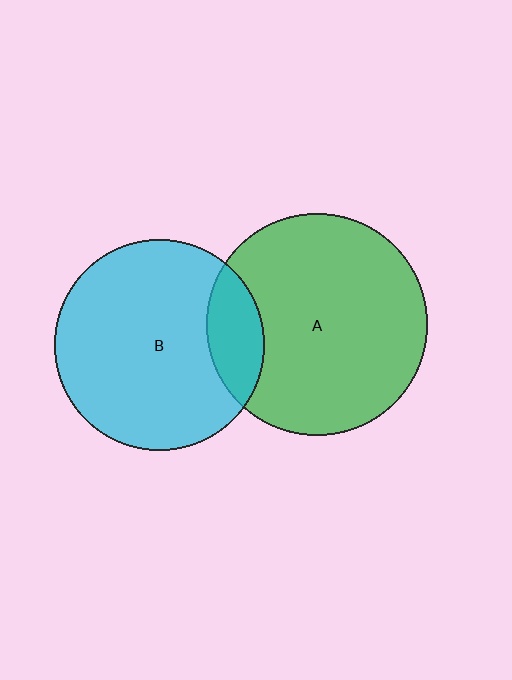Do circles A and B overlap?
Yes.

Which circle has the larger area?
Circle A (green).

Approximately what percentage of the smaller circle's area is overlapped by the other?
Approximately 15%.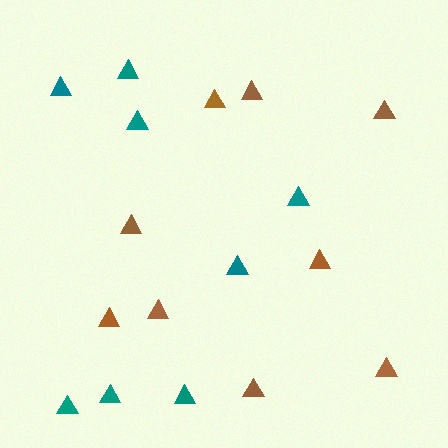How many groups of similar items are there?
There are 2 groups: one group of teal triangles (8) and one group of brown triangles (9).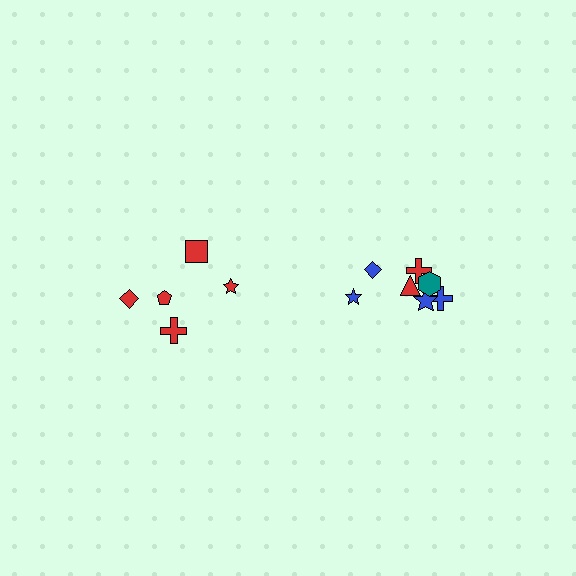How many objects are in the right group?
There are 7 objects.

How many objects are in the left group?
There are 5 objects.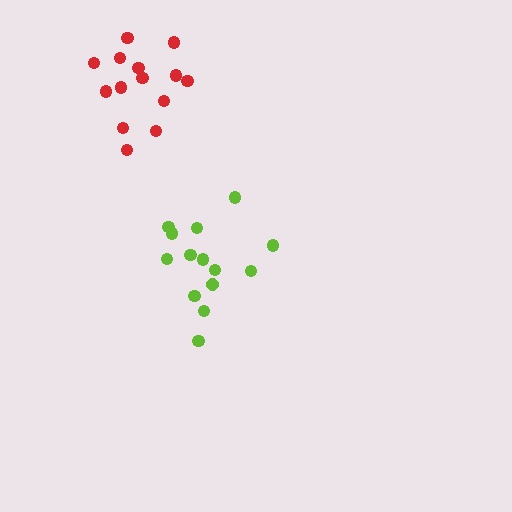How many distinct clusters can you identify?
There are 2 distinct clusters.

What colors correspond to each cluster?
The clusters are colored: lime, red.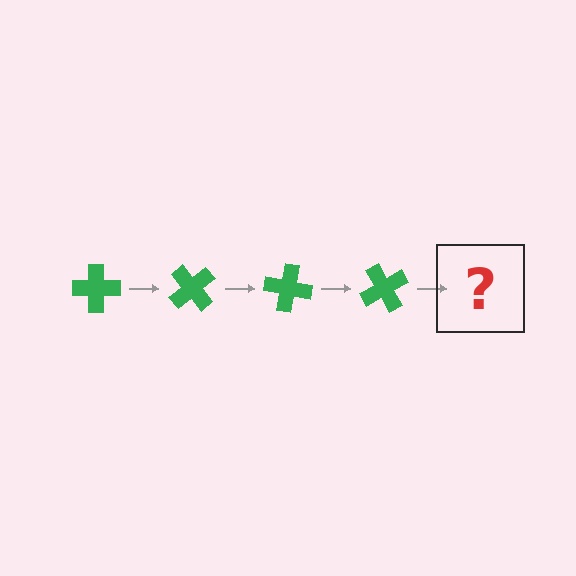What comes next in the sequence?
The next element should be a green cross rotated 200 degrees.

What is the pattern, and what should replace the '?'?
The pattern is that the cross rotates 50 degrees each step. The '?' should be a green cross rotated 200 degrees.